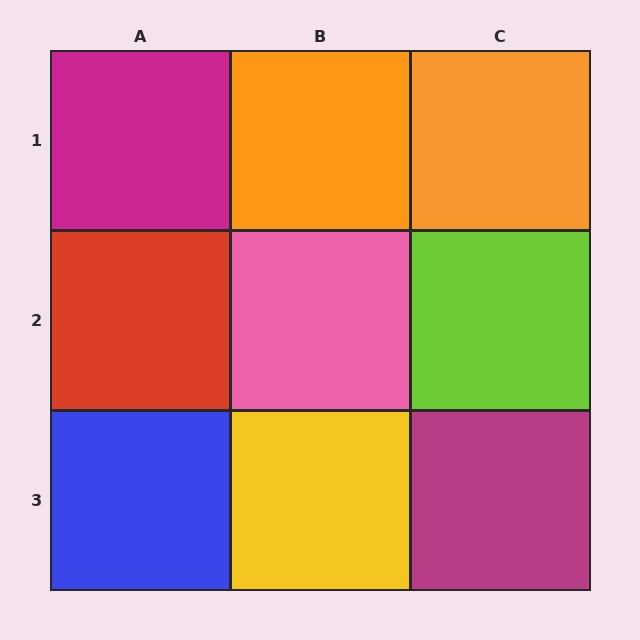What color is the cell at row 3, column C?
Magenta.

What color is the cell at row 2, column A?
Red.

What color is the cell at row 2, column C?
Lime.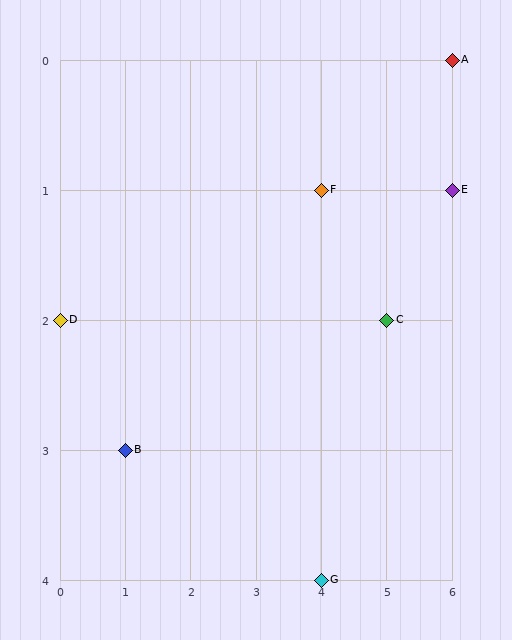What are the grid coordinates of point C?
Point C is at grid coordinates (5, 2).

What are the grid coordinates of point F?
Point F is at grid coordinates (4, 1).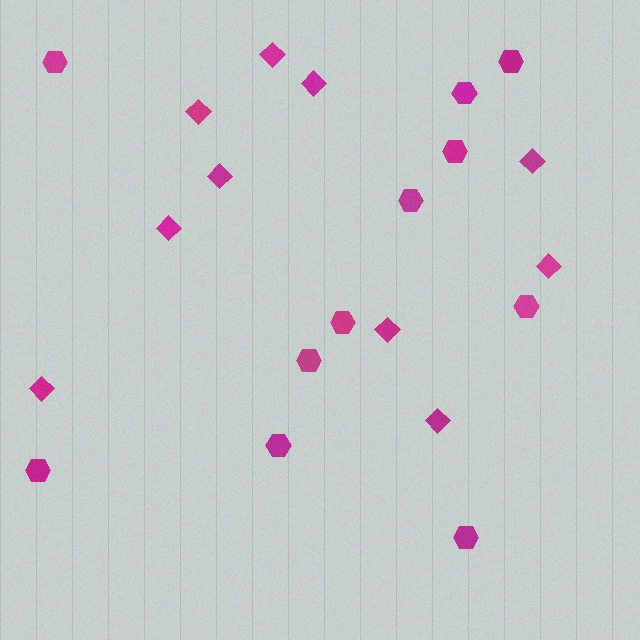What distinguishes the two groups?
There are 2 groups: one group of hexagons (11) and one group of diamonds (10).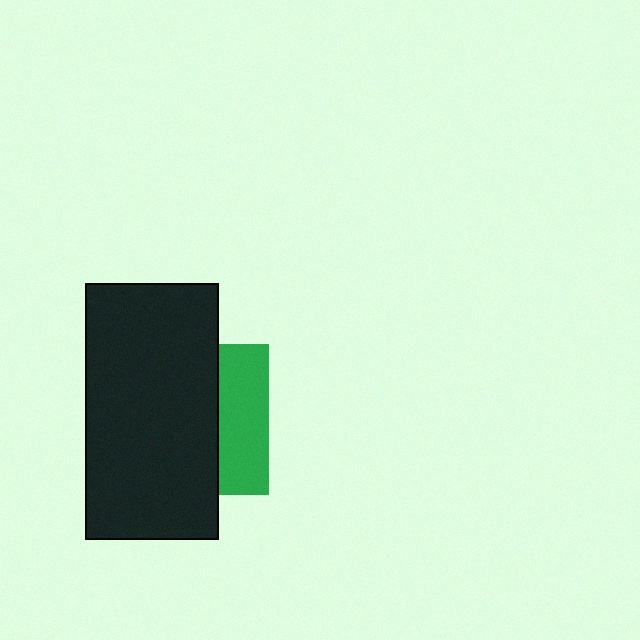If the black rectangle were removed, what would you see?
You would see the complete green square.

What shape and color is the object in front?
The object in front is a black rectangle.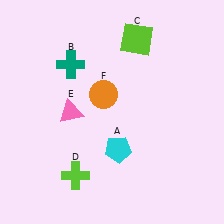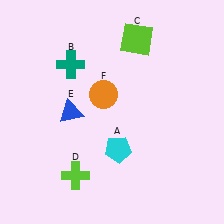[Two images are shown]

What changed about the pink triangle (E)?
In Image 1, E is pink. In Image 2, it changed to blue.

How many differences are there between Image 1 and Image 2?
There is 1 difference between the two images.